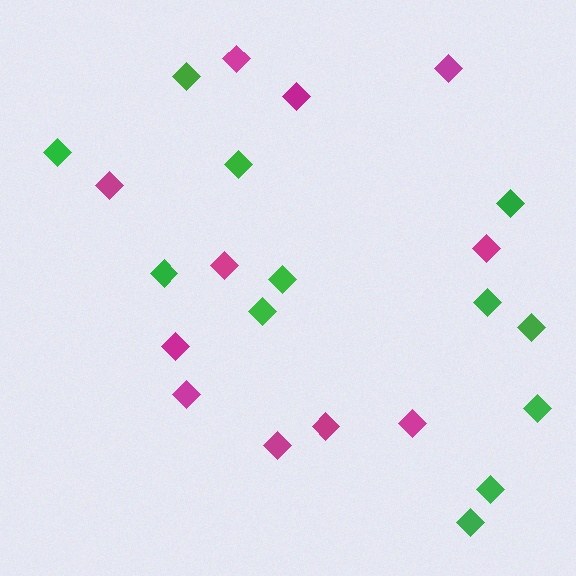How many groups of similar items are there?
There are 2 groups: one group of green diamonds (12) and one group of magenta diamonds (11).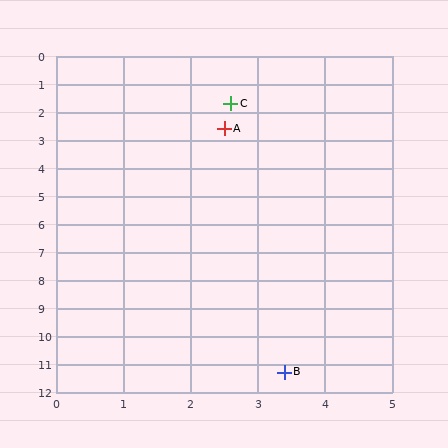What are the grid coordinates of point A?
Point A is at approximately (2.5, 2.6).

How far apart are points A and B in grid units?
Points A and B are about 8.7 grid units apart.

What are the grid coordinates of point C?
Point C is at approximately (2.6, 1.7).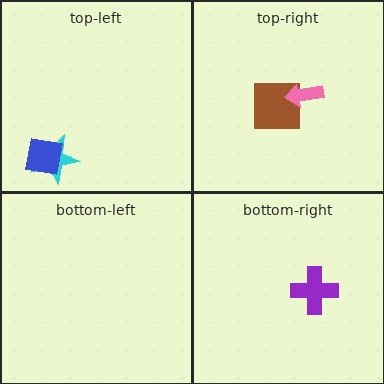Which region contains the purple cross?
The bottom-right region.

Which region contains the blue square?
The top-left region.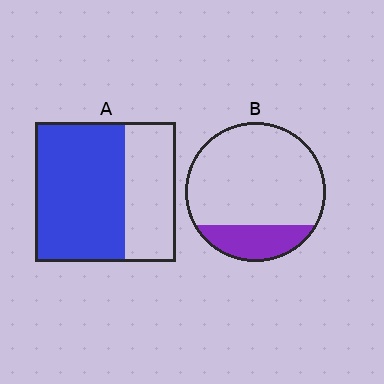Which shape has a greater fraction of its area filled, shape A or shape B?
Shape A.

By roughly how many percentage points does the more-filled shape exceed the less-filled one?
By roughly 45 percentage points (A over B).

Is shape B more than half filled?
No.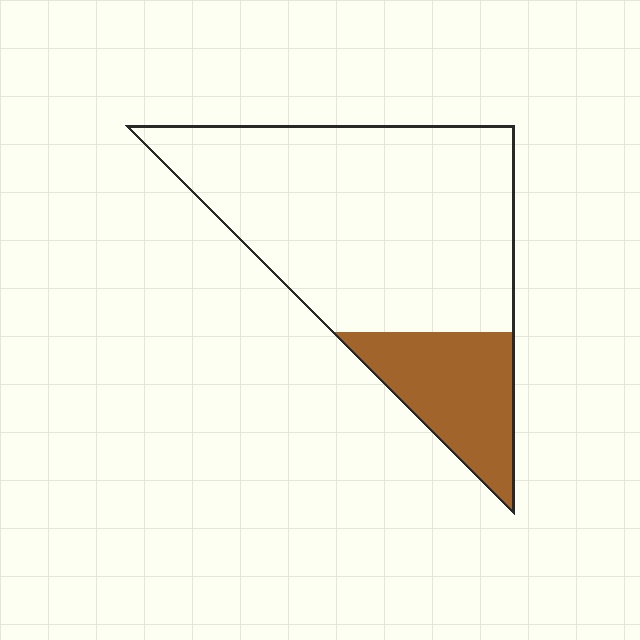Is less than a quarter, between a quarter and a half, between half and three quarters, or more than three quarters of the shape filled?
Less than a quarter.